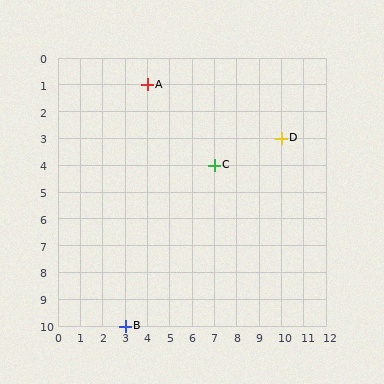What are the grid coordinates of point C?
Point C is at grid coordinates (7, 4).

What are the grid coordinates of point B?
Point B is at grid coordinates (3, 10).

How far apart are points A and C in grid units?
Points A and C are 3 columns and 3 rows apart (about 4.2 grid units diagonally).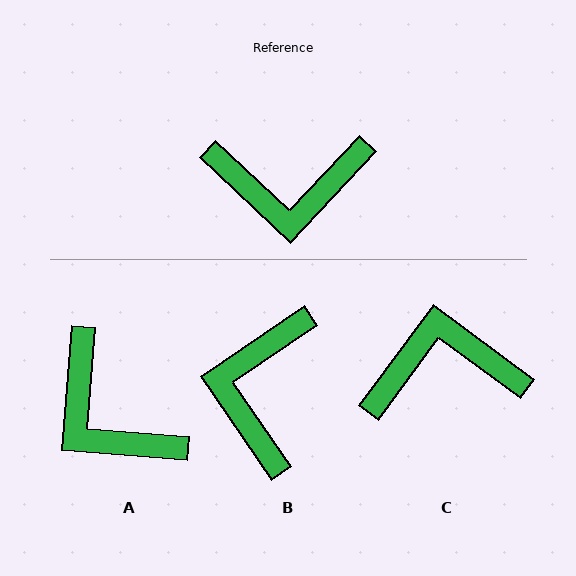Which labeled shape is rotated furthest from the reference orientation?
C, about 173 degrees away.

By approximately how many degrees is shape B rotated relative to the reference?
Approximately 102 degrees clockwise.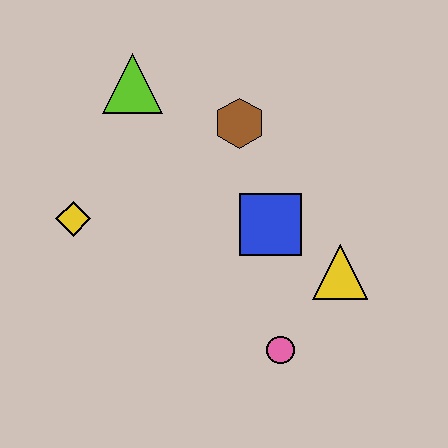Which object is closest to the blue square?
The yellow triangle is closest to the blue square.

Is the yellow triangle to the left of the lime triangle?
No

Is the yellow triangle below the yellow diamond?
Yes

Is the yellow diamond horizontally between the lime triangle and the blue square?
No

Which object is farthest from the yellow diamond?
The yellow triangle is farthest from the yellow diamond.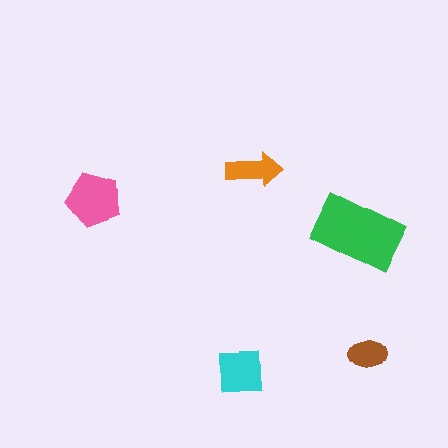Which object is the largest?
The green rectangle.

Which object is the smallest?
The brown ellipse.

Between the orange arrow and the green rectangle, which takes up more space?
The green rectangle.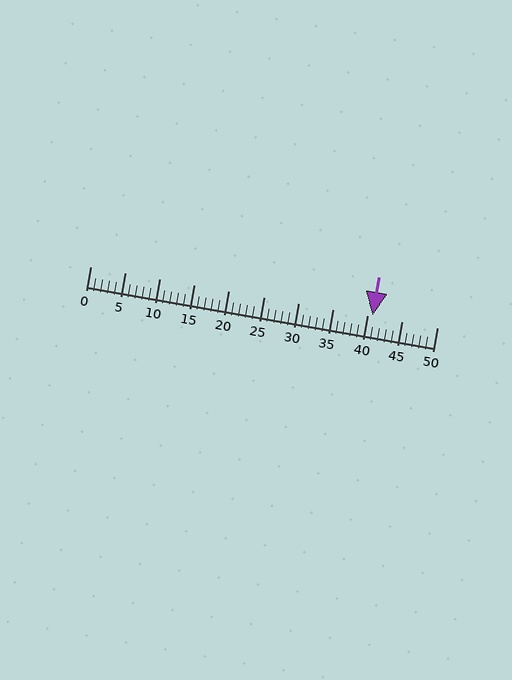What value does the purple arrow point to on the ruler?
The purple arrow points to approximately 41.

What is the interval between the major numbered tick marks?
The major tick marks are spaced 5 units apart.